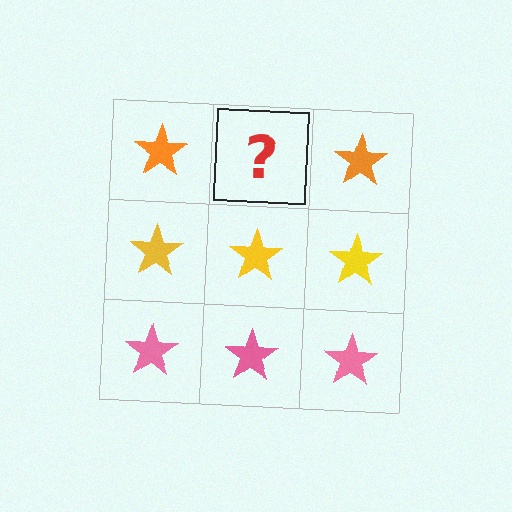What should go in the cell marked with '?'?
The missing cell should contain an orange star.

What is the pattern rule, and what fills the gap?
The rule is that each row has a consistent color. The gap should be filled with an orange star.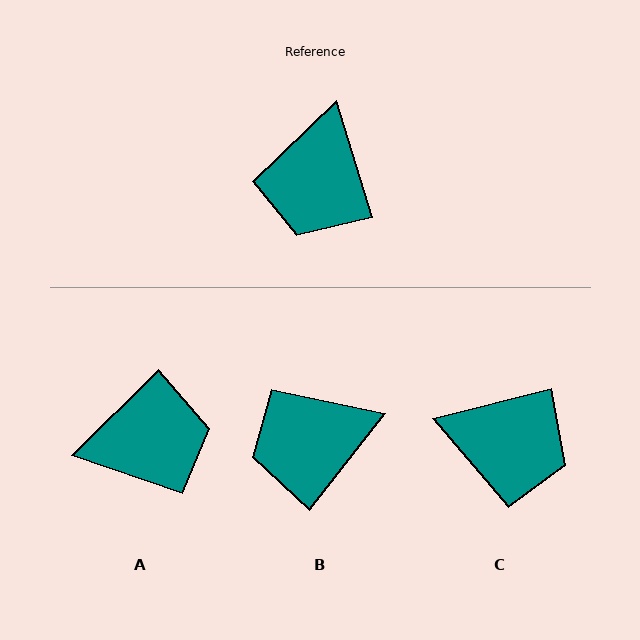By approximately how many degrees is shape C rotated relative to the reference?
Approximately 87 degrees counter-clockwise.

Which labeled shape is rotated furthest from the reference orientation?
A, about 118 degrees away.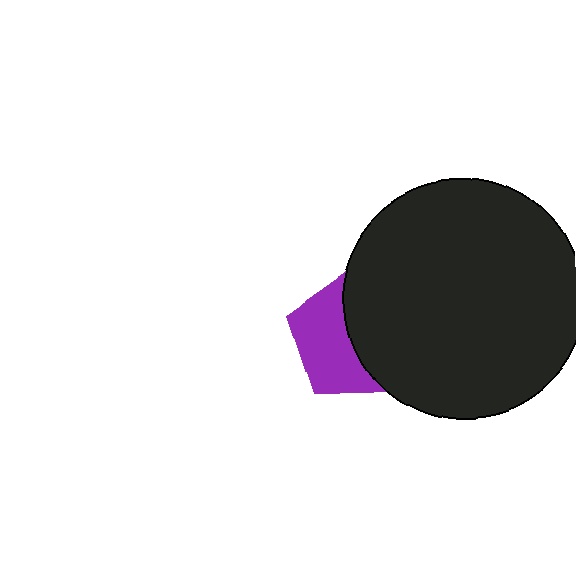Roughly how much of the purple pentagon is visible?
About half of it is visible (roughly 50%).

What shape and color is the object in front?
The object in front is a black circle.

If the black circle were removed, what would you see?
You would see the complete purple pentagon.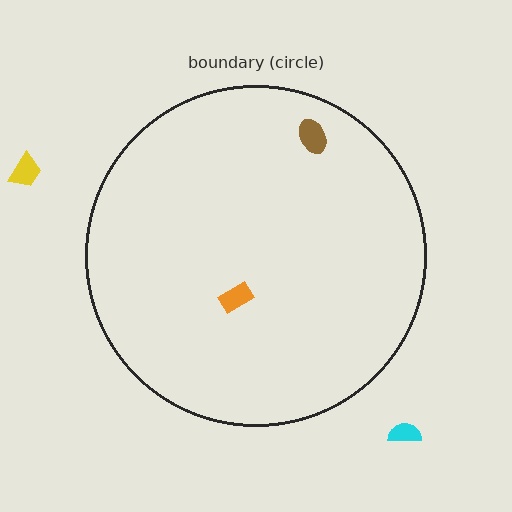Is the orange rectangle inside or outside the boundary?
Inside.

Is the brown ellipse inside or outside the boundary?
Inside.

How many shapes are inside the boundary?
2 inside, 2 outside.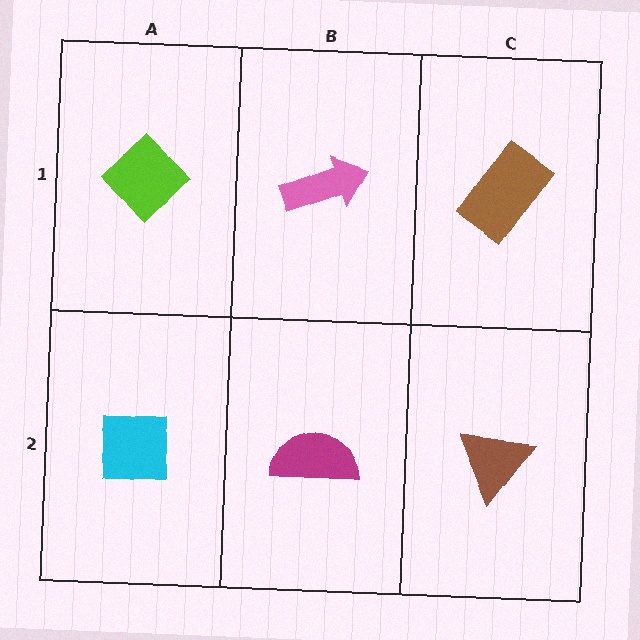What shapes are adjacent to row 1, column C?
A brown triangle (row 2, column C), a pink arrow (row 1, column B).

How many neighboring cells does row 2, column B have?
3.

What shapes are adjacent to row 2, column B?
A pink arrow (row 1, column B), a cyan square (row 2, column A), a brown triangle (row 2, column C).